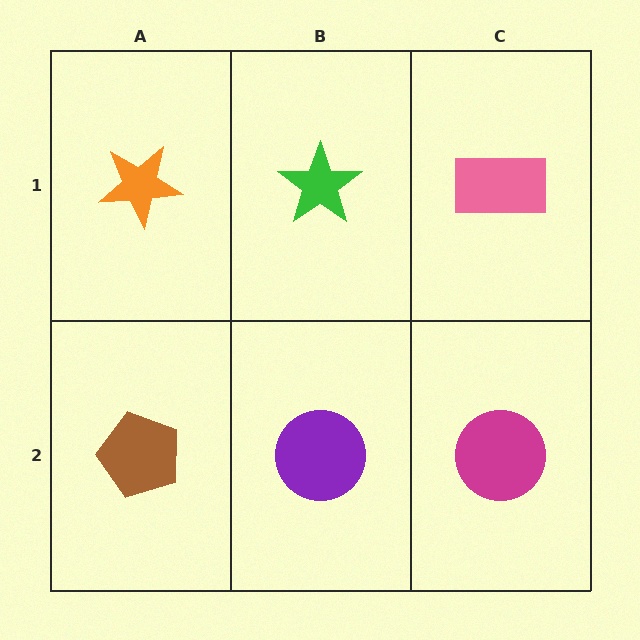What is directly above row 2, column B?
A green star.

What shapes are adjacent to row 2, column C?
A pink rectangle (row 1, column C), a purple circle (row 2, column B).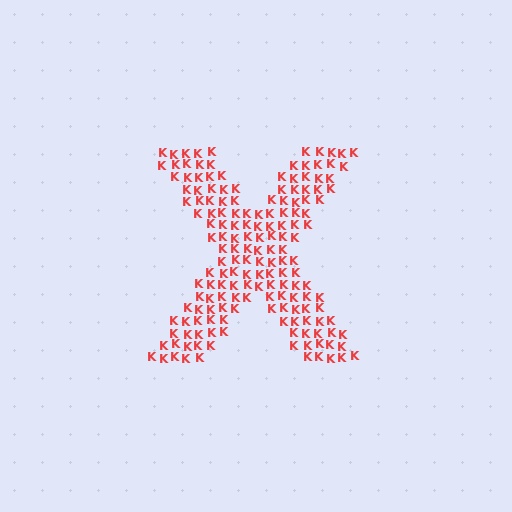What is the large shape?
The large shape is the letter X.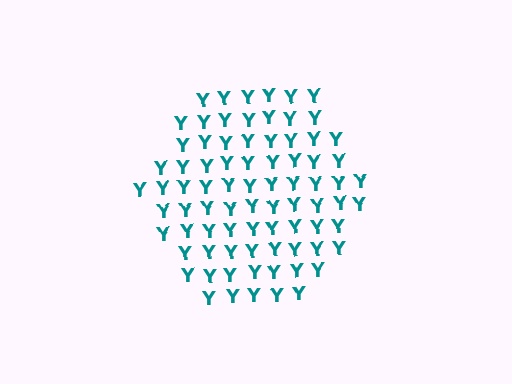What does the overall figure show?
The overall figure shows a hexagon.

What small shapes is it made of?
It is made of small letter Y's.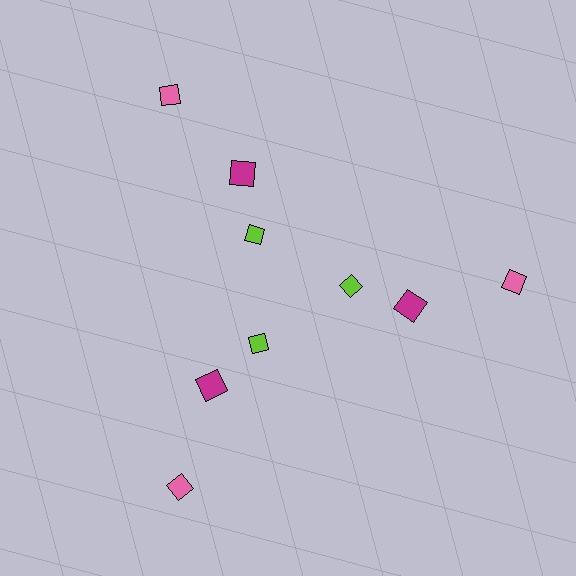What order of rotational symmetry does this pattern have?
This pattern has 3-fold rotational symmetry.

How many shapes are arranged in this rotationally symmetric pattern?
There are 9 shapes, arranged in 3 groups of 3.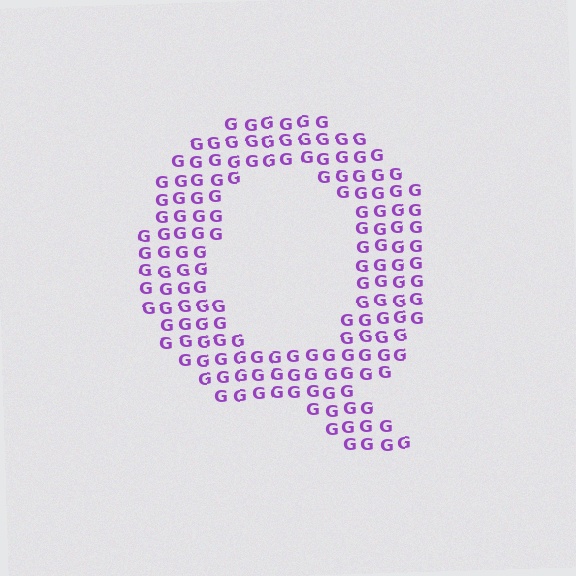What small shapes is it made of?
It is made of small letter G's.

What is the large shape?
The large shape is the letter Q.